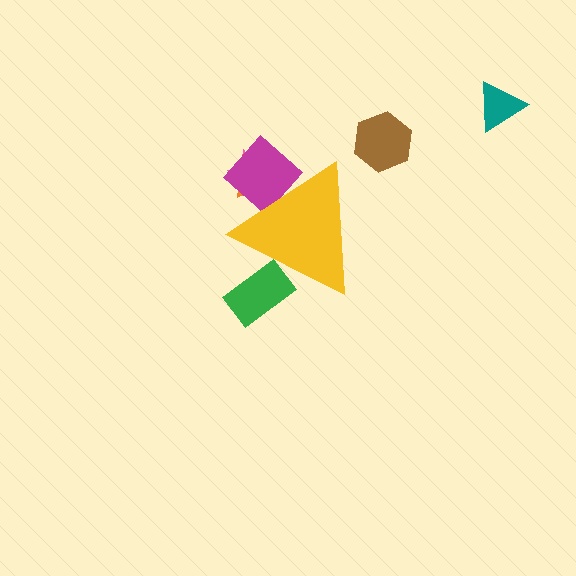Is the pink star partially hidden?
Yes, the pink star is partially hidden behind the yellow triangle.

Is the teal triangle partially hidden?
No, the teal triangle is fully visible.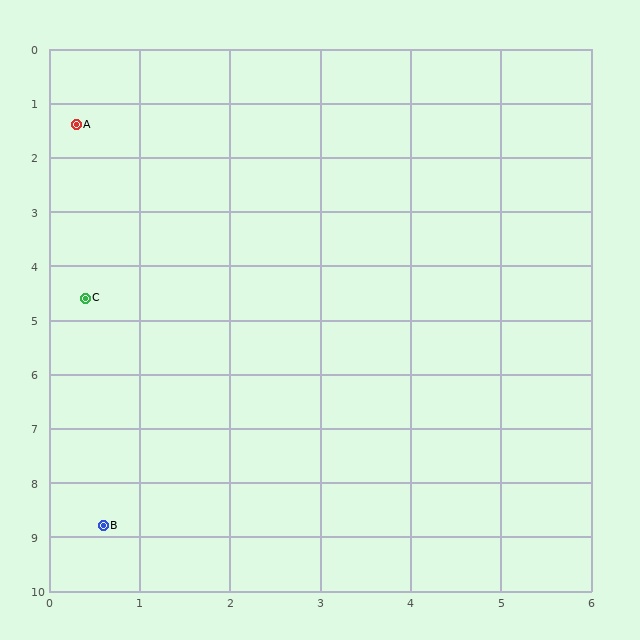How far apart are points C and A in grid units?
Points C and A are about 3.2 grid units apart.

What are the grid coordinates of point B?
Point B is at approximately (0.6, 8.8).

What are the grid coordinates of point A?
Point A is at approximately (0.3, 1.4).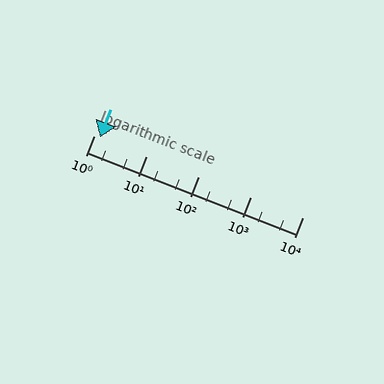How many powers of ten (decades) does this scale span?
The scale spans 4 decades, from 1 to 10000.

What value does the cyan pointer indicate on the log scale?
The pointer indicates approximately 1.3.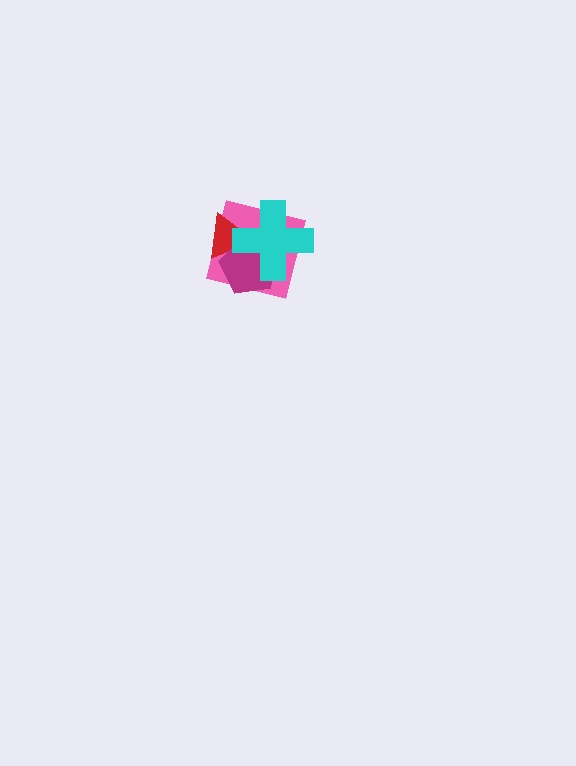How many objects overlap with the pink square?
3 objects overlap with the pink square.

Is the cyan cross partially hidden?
No, no other shape covers it.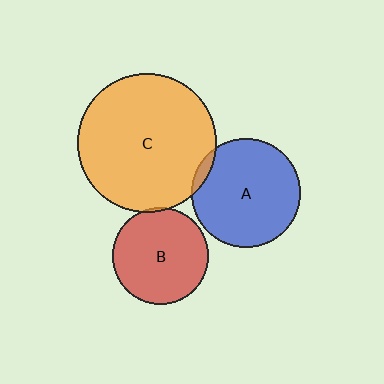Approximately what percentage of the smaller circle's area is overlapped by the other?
Approximately 5%.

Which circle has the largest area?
Circle C (orange).